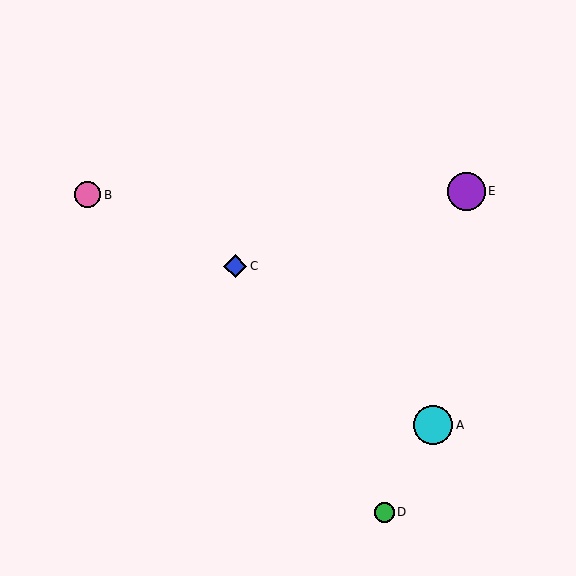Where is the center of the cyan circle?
The center of the cyan circle is at (433, 425).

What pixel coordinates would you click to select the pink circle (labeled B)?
Click at (88, 195) to select the pink circle B.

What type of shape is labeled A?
Shape A is a cyan circle.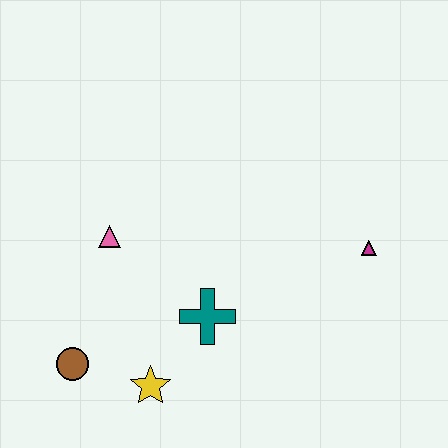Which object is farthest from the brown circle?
The magenta triangle is farthest from the brown circle.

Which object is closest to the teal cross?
The yellow star is closest to the teal cross.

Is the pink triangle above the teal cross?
Yes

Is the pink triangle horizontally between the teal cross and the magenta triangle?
No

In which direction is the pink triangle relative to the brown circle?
The pink triangle is above the brown circle.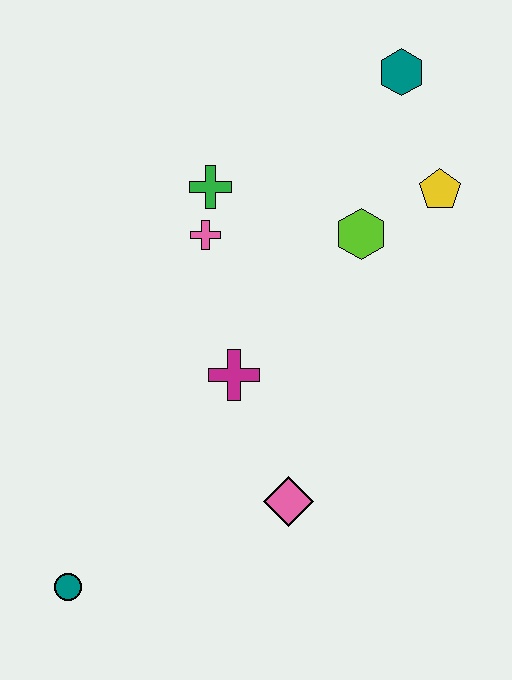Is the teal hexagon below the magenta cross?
No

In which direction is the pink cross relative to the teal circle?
The pink cross is above the teal circle.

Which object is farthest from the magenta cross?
The teal hexagon is farthest from the magenta cross.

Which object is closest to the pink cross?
The green cross is closest to the pink cross.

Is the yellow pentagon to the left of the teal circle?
No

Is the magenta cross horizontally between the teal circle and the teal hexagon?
Yes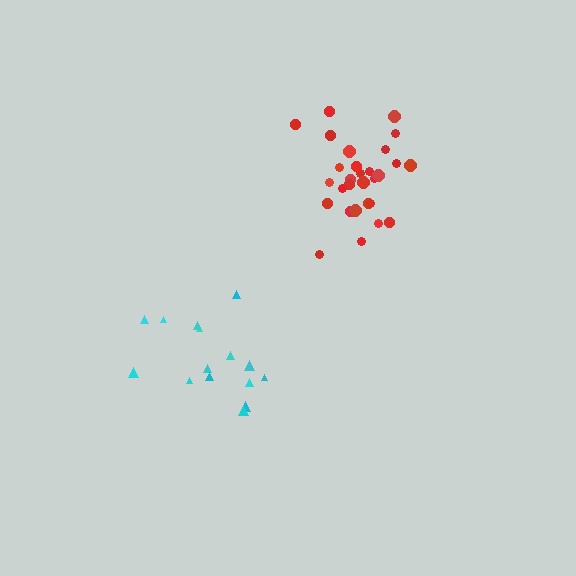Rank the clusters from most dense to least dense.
red, cyan.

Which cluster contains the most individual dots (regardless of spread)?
Red (29).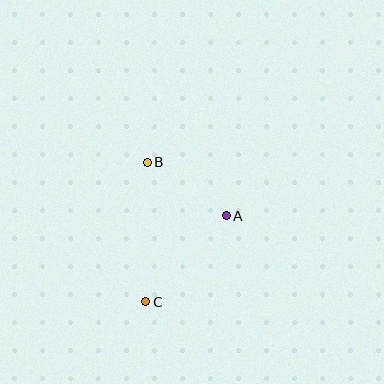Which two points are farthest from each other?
Points B and C are farthest from each other.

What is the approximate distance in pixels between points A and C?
The distance between A and C is approximately 118 pixels.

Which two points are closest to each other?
Points A and B are closest to each other.